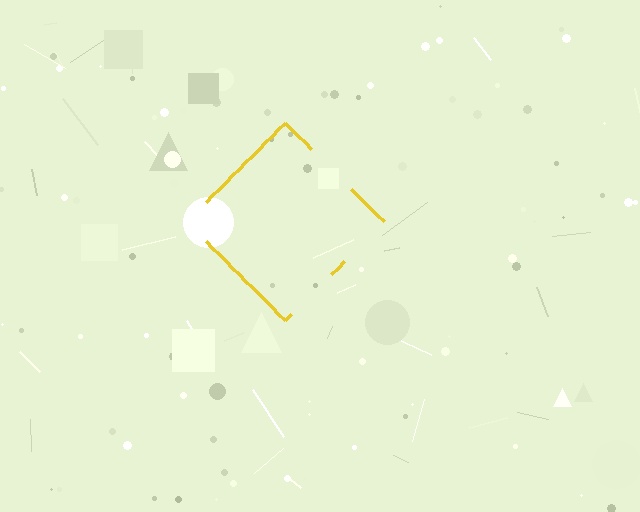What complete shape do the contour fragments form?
The contour fragments form a diamond.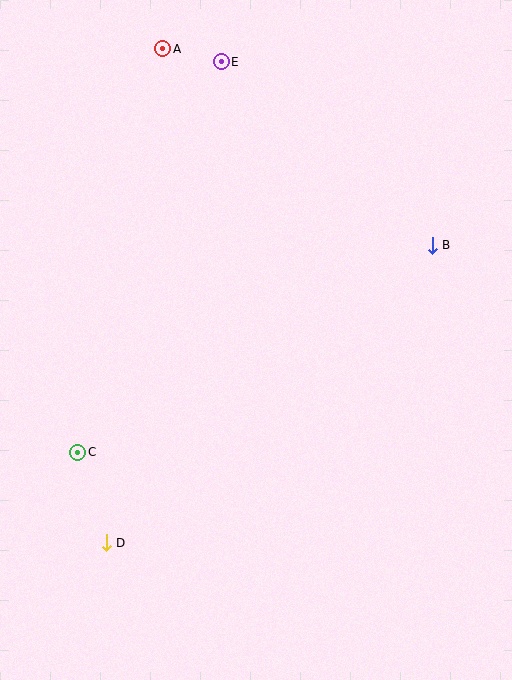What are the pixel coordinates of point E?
Point E is at (221, 62).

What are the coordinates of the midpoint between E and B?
The midpoint between E and B is at (327, 153).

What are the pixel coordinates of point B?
Point B is at (432, 245).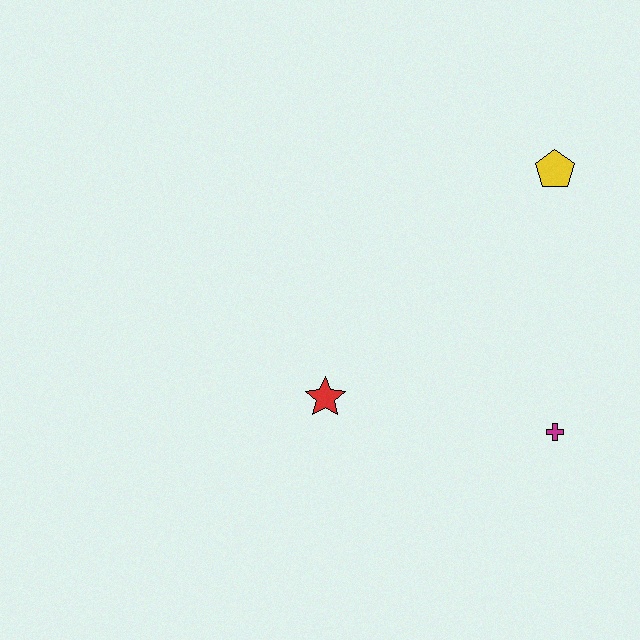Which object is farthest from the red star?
The yellow pentagon is farthest from the red star.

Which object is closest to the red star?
The magenta cross is closest to the red star.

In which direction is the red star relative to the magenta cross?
The red star is to the left of the magenta cross.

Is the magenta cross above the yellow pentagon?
No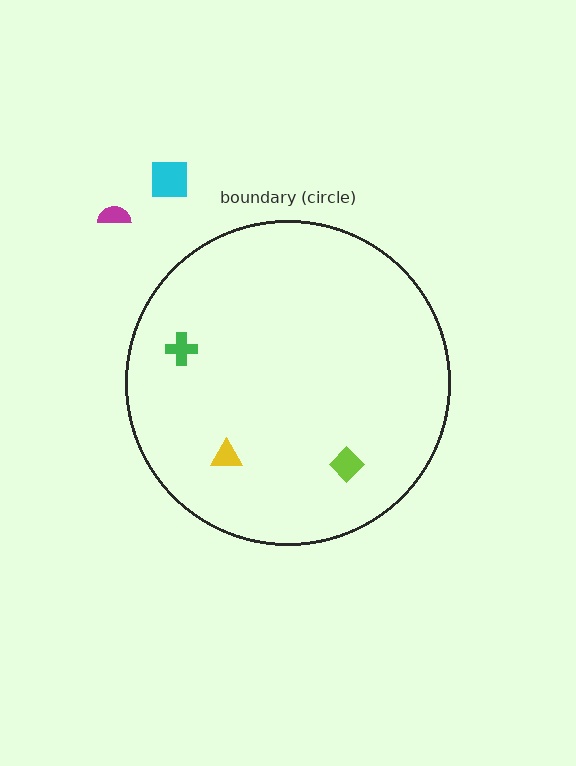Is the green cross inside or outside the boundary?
Inside.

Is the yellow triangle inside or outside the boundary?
Inside.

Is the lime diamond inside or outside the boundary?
Inside.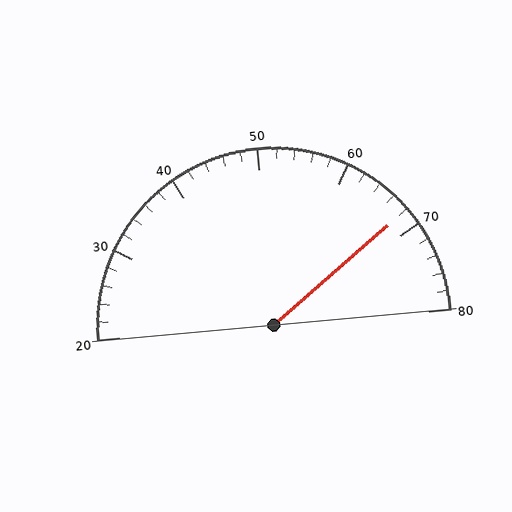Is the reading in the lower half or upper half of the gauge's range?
The reading is in the upper half of the range (20 to 80).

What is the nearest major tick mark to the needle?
The nearest major tick mark is 70.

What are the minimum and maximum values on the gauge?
The gauge ranges from 20 to 80.